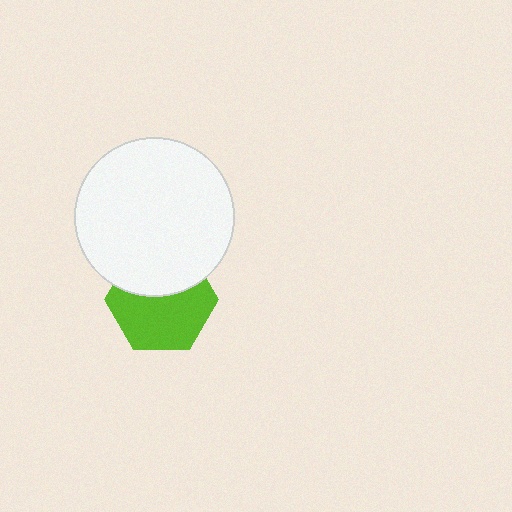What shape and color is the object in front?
The object in front is a white circle.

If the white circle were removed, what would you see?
You would see the complete lime hexagon.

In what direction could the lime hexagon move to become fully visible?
The lime hexagon could move down. That would shift it out from behind the white circle entirely.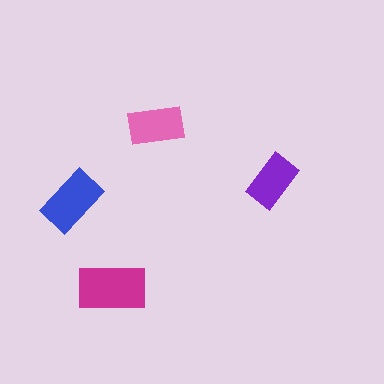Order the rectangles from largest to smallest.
the magenta one, the blue one, the pink one, the purple one.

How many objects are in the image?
There are 4 objects in the image.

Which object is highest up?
The pink rectangle is topmost.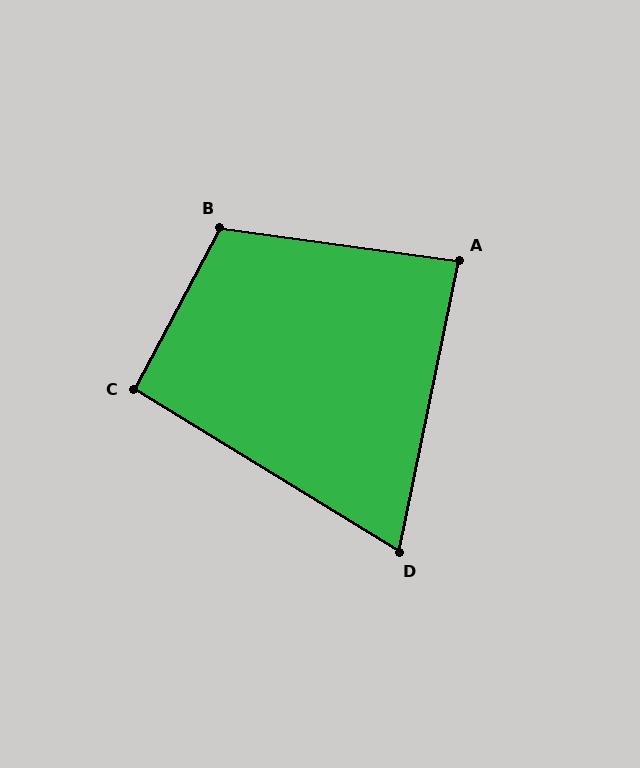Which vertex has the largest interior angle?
B, at approximately 110 degrees.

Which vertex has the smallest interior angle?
D, at approximately 70 degrees.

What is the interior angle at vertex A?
Approximately 86 degrees (approximately right).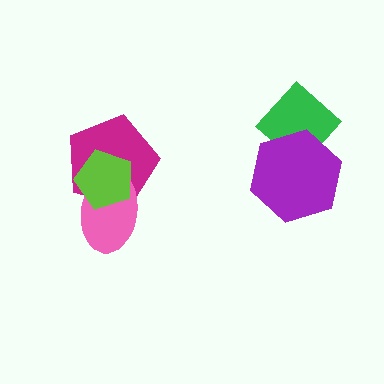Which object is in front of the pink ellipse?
The lime pentagon is in front of the pink ellipse.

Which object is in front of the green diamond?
The purple hexagon is in front of the green diamond.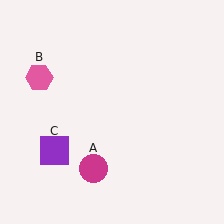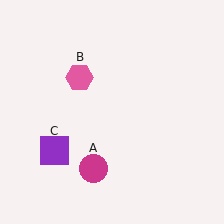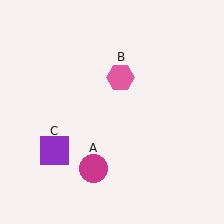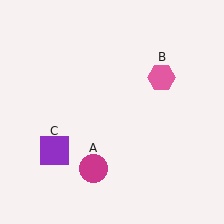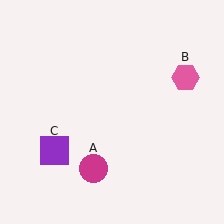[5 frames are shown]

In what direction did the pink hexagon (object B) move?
The pink hexagon (object B) moved right.